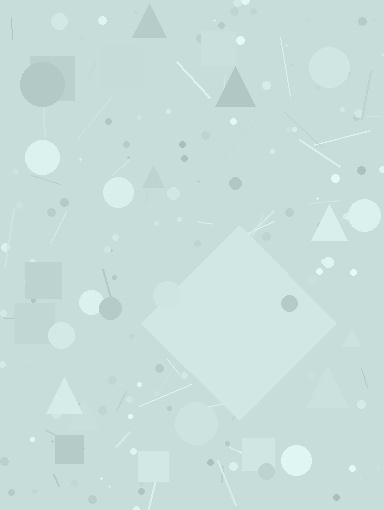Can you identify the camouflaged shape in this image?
The camouflaged shape is a diamond.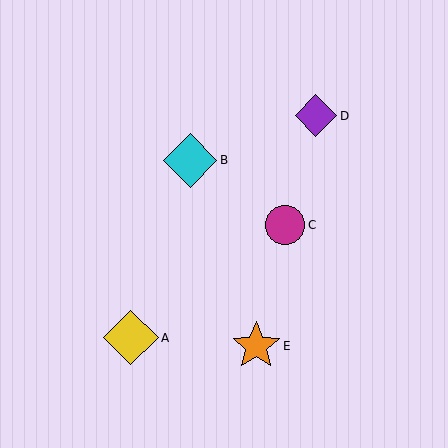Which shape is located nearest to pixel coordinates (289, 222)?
The magenta circle (labeled C) at (285, 225) is nearest to that location.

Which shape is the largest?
The yellow diamond (labeled A) is the largest.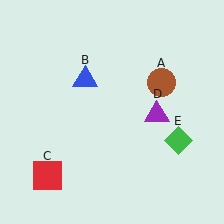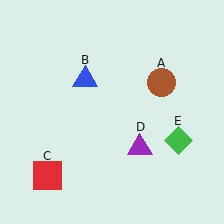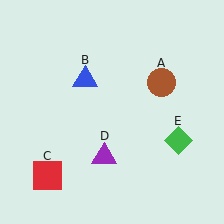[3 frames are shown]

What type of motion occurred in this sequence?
The purple triangle (object D) rotated clockwise around the center of the scene.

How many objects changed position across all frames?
1 object changed position: purple triangle (object D).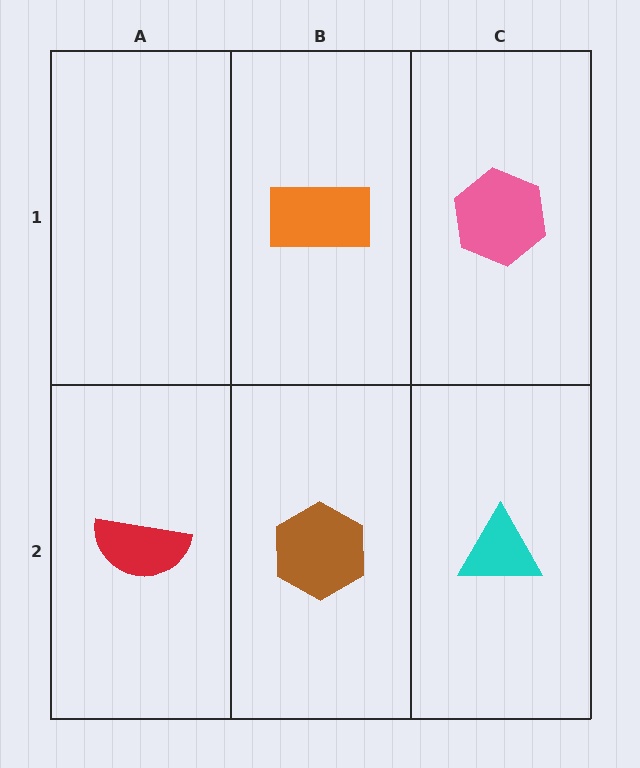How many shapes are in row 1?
2 shapes.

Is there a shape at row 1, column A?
No, that cell is empty.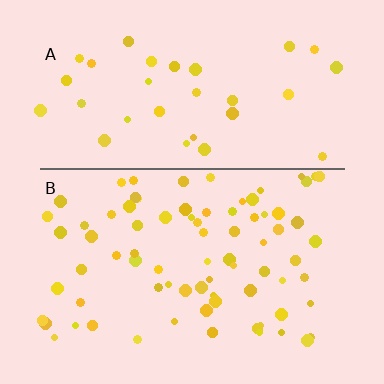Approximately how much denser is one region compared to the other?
Approximately 2.3× — region B over region A.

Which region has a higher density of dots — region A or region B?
B (the bottom).